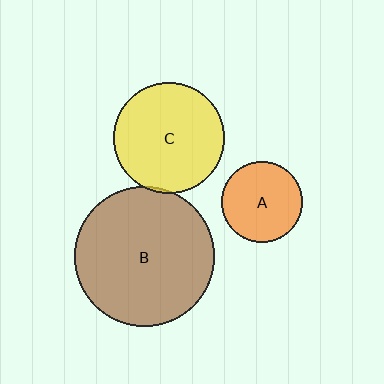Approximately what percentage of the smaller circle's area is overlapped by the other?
Approximately 5%.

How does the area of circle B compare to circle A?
Approximately 3.0 times.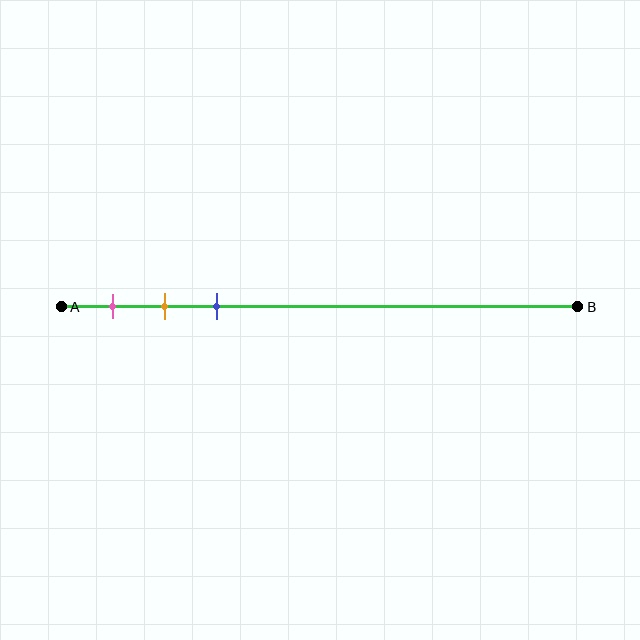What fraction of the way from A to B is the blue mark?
The blue mark is approximately 30% (0.3) of the way from A to B.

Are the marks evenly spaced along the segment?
Yes, the marks are approximately evenly spaced.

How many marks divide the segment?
There are 3 marks dividing the segment.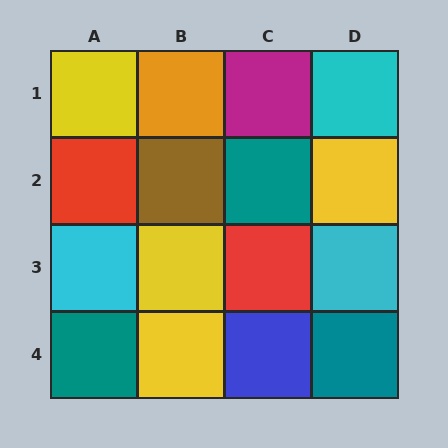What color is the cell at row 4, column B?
Yellow.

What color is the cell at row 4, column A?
Teal.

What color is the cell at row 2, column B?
Brown.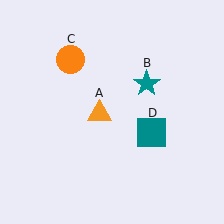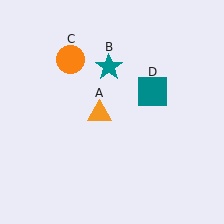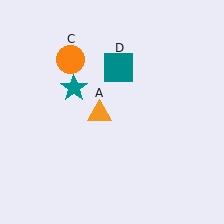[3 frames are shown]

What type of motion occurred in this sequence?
The teal star (object B), teal square (object D) rotated counterclockwise around the center of the scene.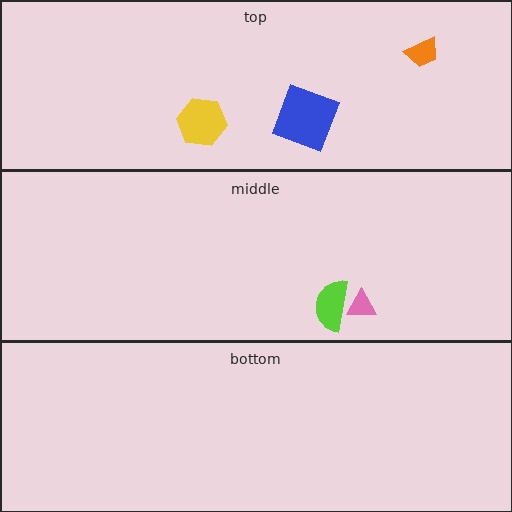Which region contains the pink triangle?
The middle region.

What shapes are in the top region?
The blue square, the yellow hexagon, the orange trapezoid.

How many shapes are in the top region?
3.